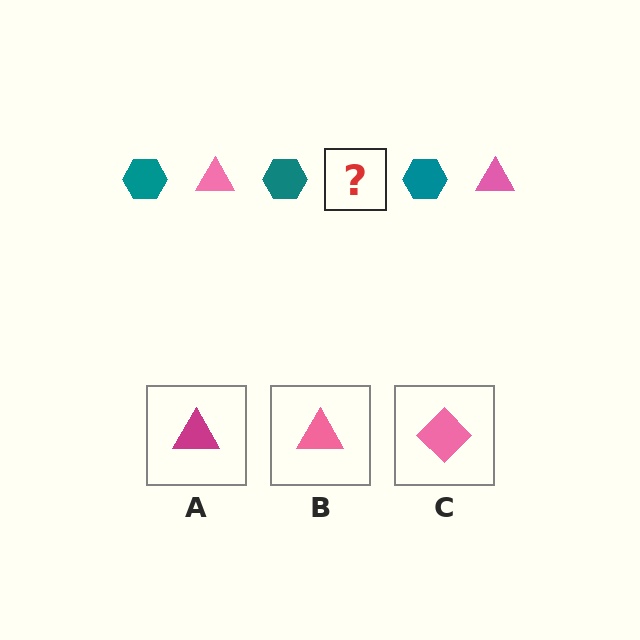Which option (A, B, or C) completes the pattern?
B.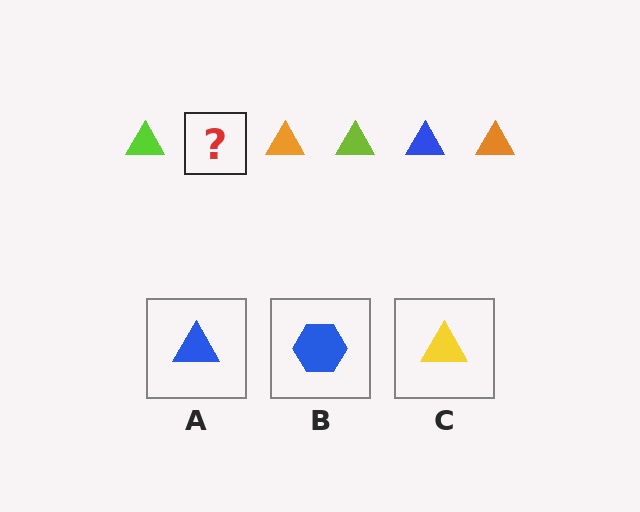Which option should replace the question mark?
Option A.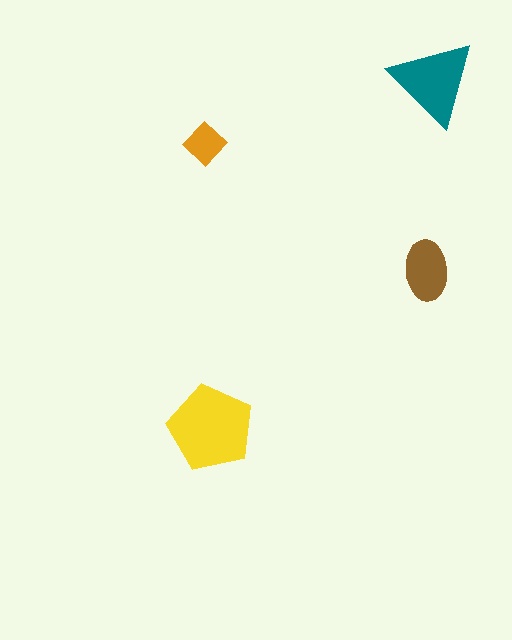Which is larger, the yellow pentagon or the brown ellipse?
The yellow pentagon.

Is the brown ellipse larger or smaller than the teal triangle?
Smaller.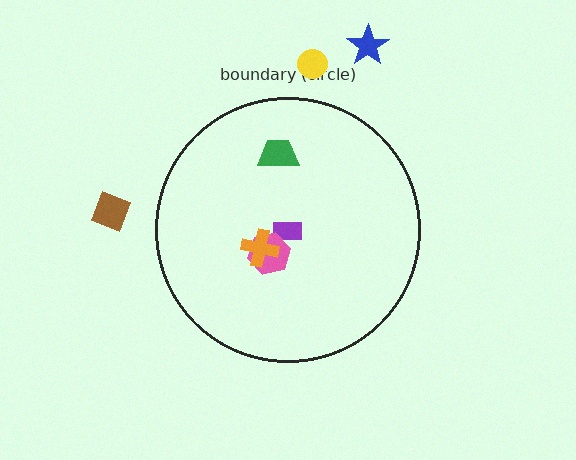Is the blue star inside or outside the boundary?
Outside.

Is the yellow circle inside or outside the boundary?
Outside.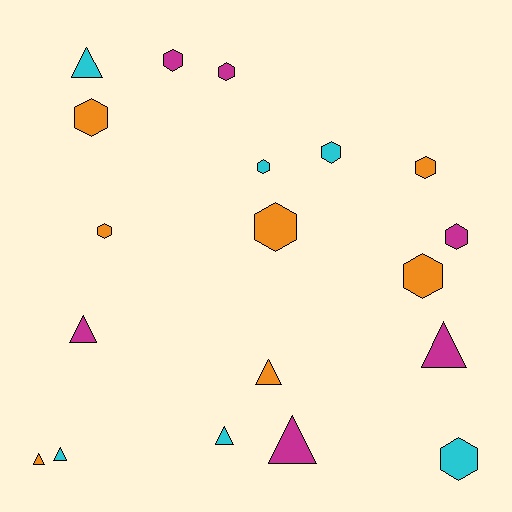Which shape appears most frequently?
Hexagon, with 11 objects.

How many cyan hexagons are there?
There are 3 cyan hexagons.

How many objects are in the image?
There are 19 objects.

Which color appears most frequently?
Orange, with 7 objects.